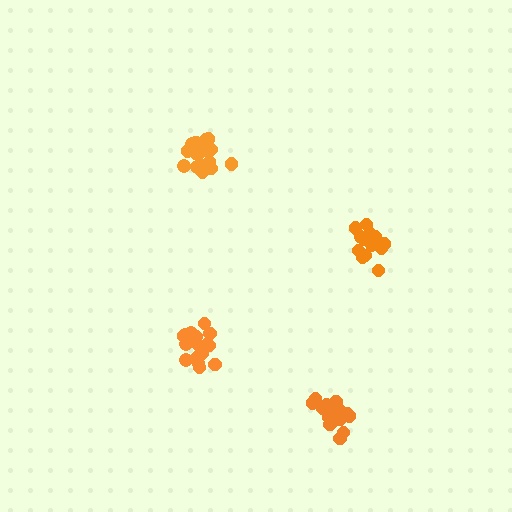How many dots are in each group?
Group 1: 18 dots, Group 2: 15 dots, Group 3: 18 dots, Group 4: 20 dots (71 total).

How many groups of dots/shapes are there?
There are 4 groups.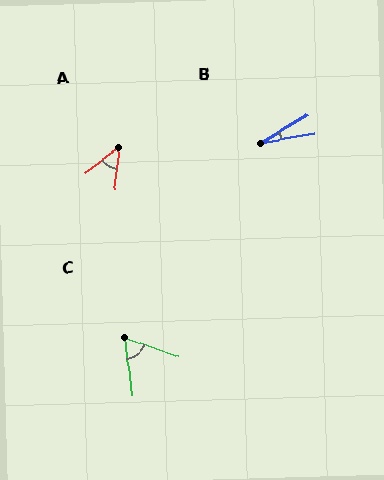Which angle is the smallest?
B, at approximately 21 degrees.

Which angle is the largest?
C, at approximately 64 degrees.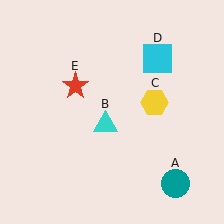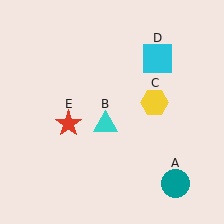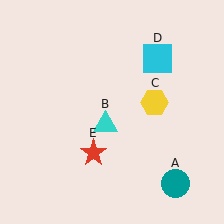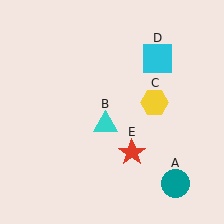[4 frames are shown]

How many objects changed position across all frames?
1 object changed position: red star (object E).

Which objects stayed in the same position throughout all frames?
Teal circle (object A) and cyan triangle (object B) and yellow hexagon (object C) and cyan square (object D) remained stationary.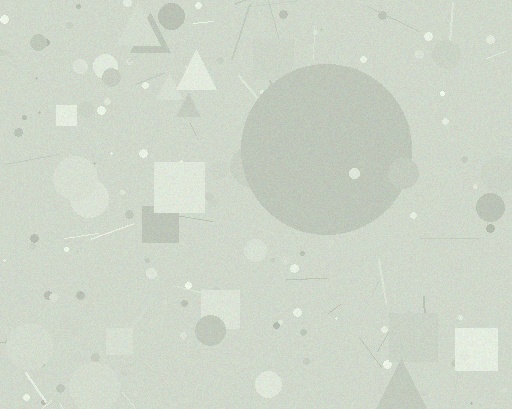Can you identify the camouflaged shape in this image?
The camouflaged shape is a circle.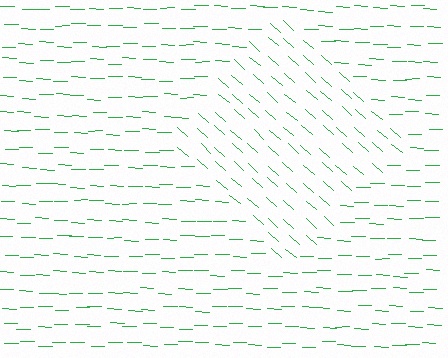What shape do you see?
I see a diamond.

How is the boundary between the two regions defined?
The boundary is defined purely by a change in line orientation (approximately 40 degrees difference). All lines are the same color and thickness.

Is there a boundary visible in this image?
Yes, there is a texture boundary formed by a change in line orientation.